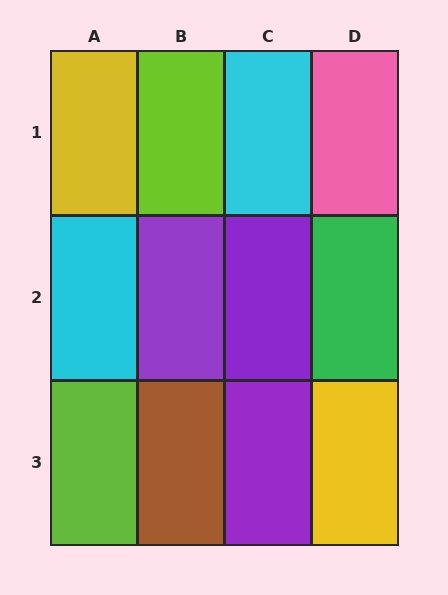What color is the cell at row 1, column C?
Cyan.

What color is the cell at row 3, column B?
Brown.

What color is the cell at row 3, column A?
Lime.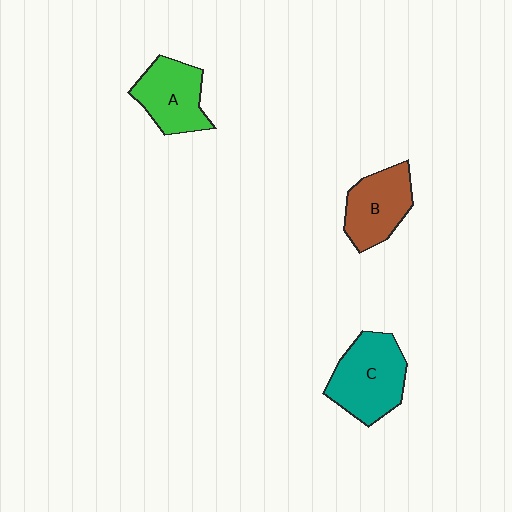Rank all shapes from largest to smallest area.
From largest to smallest: C (teal), A (green), B (brown).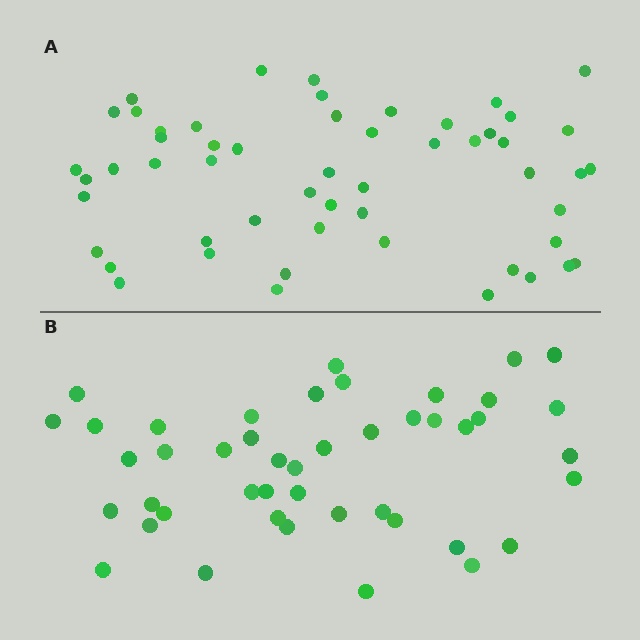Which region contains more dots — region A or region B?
Region A (the top region) has more dots.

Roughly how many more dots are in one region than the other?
Region A has roughly 8 or so more dots than region B.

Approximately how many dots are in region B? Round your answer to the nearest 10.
About 40 dots. (The exact count is 45, which rounds to 40.)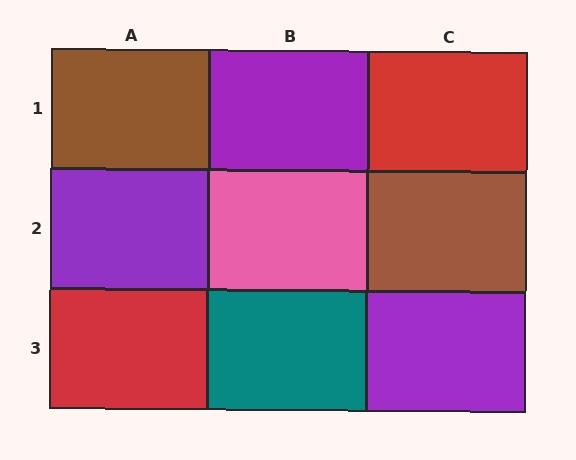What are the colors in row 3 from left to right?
Red, teal, purple.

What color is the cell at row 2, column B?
Pink.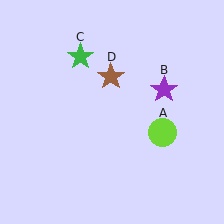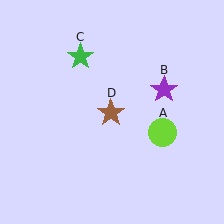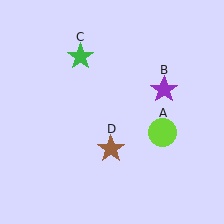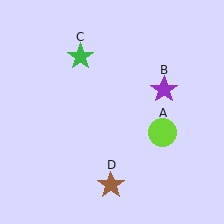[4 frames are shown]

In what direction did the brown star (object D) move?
The brown star (object D) moved down.